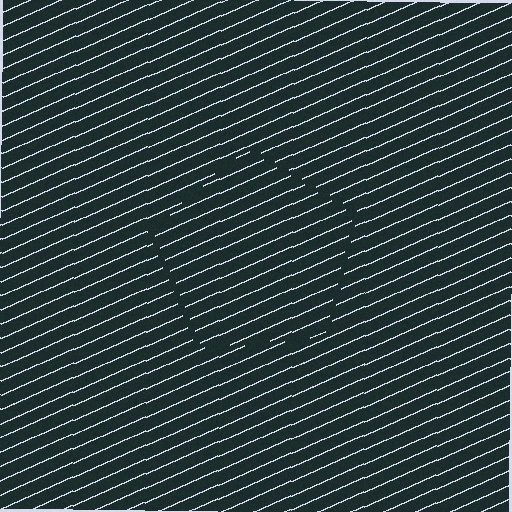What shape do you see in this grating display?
An illusory pentagon. The interior of the shape contains the same grating, shifted by half a period — the contour is defined by the phase discontinuity where line-ends from the inner and outer gratings abut.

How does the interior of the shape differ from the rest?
The interior of the shape contains the same grating, shifted by half a period — the contour is defined by the phase discontinuity where line-ends from the inner and outer gratings abut.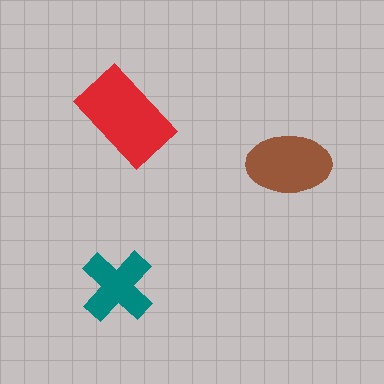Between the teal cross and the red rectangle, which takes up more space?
The red rectangle.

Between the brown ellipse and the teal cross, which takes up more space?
The brown ellipse.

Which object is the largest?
The red rectangle.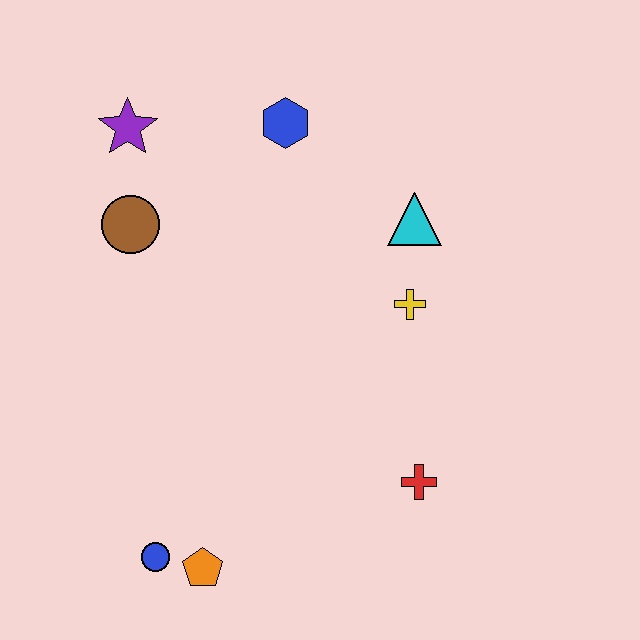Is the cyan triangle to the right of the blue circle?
Yes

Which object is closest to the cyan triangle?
The yellow cross is closest to the cyan triangle.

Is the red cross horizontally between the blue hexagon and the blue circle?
No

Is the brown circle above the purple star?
No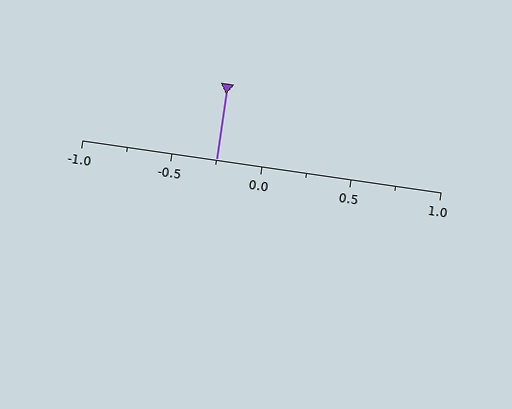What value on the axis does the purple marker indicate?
The marker indicates approximately -0.25.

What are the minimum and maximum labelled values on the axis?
The axis runs from -1.0 to 1.0.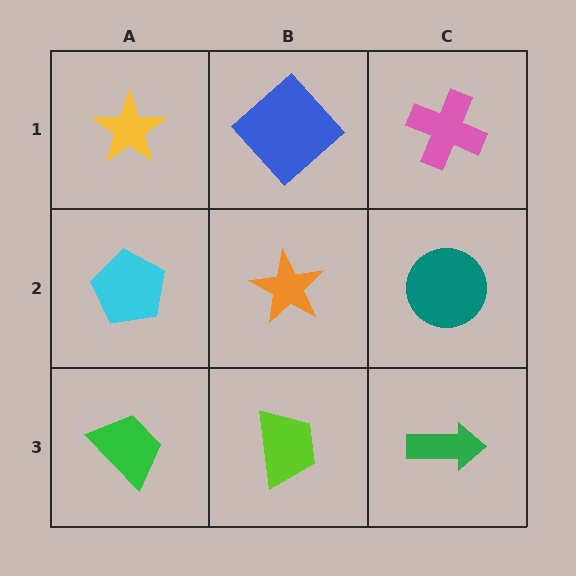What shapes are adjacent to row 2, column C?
A pink cross (row 1, column C), a green arrow (row 3, column C), an orange star (row 2, column B).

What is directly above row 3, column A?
A cyan pentagon.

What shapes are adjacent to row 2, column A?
A yellow star (row 1, column A), a green trapezoid (row 3, column A), an orange star (row 2, column B).